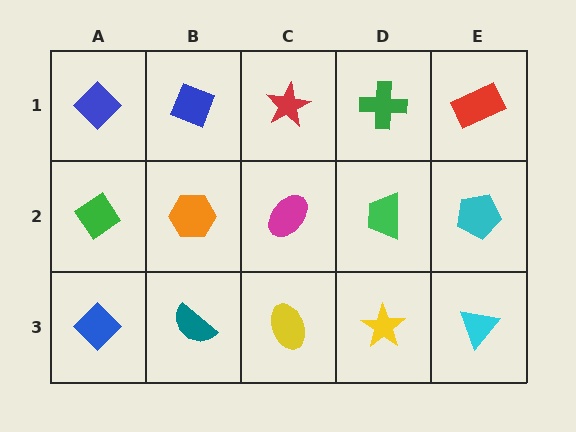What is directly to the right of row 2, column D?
A cyan pentagon.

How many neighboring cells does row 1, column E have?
2.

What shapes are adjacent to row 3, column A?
A green diamond (row 2, column A), a teal semicircle (row 3, column B).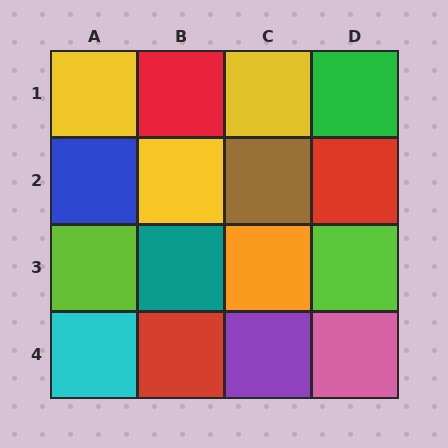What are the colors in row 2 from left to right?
Blue, yellow, brown, red.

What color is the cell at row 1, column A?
Yellow.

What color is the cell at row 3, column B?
Teal.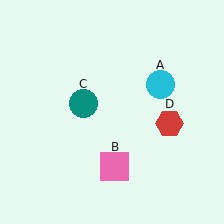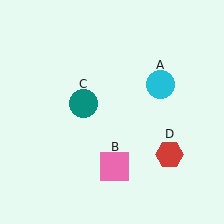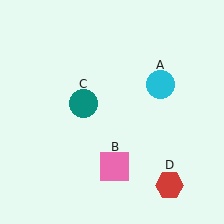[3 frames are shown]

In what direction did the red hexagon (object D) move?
The red hexagon (object D) moved down.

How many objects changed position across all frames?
1 object changed position: red hexagon (object D).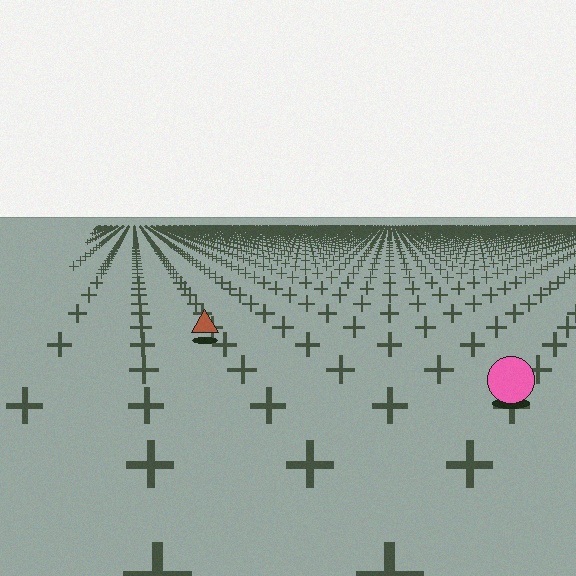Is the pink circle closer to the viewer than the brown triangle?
Yes. The pink circle is closer — you can tell from the texture gradient: the ground texture is coarser near it.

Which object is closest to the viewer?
The pink circle is closest. The texture marks near it are larger and more spread out.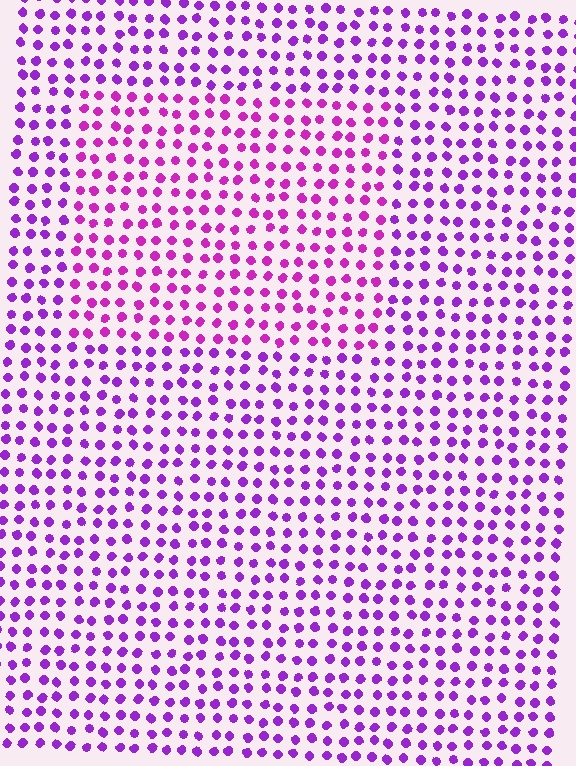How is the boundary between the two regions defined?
The boundary is defined purely by a slight shift in hue (about 25 degrees). Spacing, size, and orientation are identical on both sides.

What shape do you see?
I see a rectangle.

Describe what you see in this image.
The image is filled with small purple elements in a uniform arrangement. A rectangle-shaped region is visible where the elements are tinted to a slightly different hue, forming a subtle color boundary.